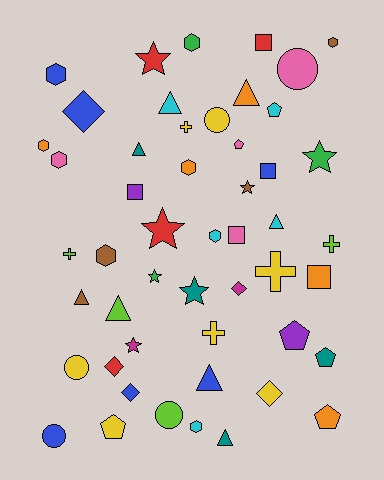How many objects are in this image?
There are 50 objects.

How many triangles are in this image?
There are 8 triangles.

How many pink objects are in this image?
There are 4 pink objects.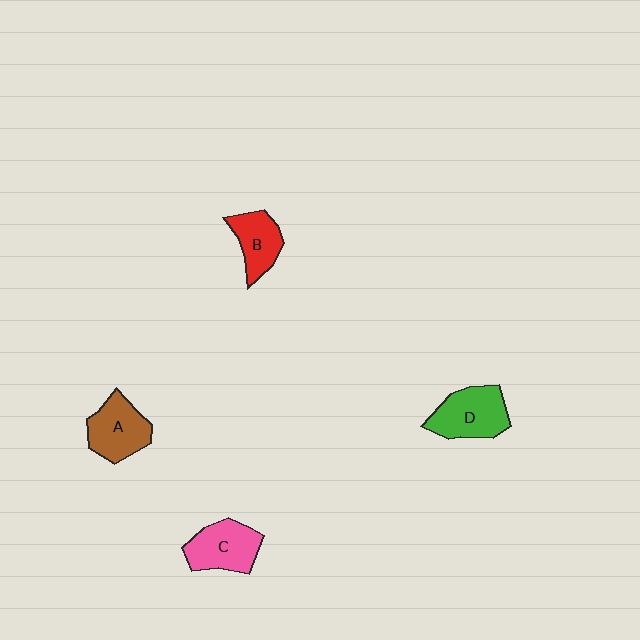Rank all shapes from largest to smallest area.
From largest to smallest: D (green), C (pink), A (brown), B (red).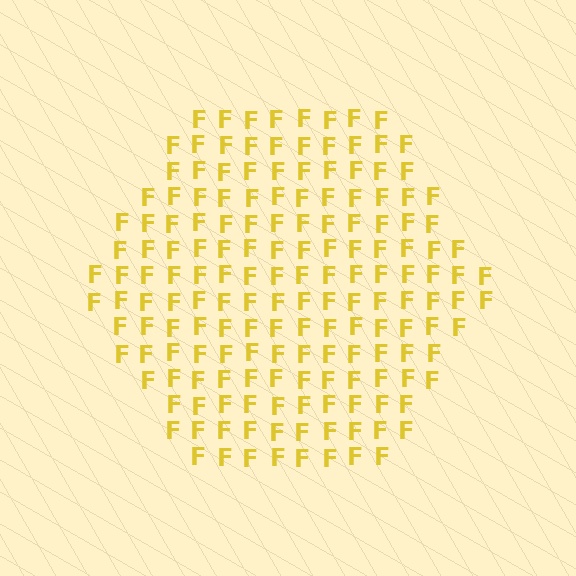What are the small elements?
The small elements are letter F's.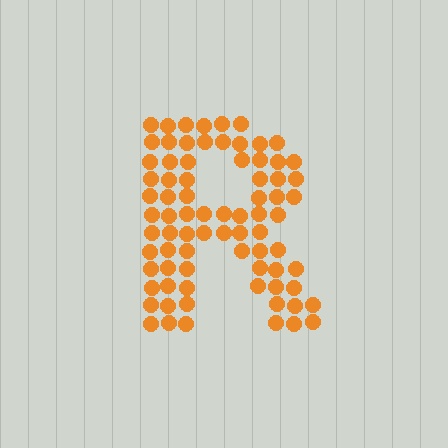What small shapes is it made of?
It is made of small circles.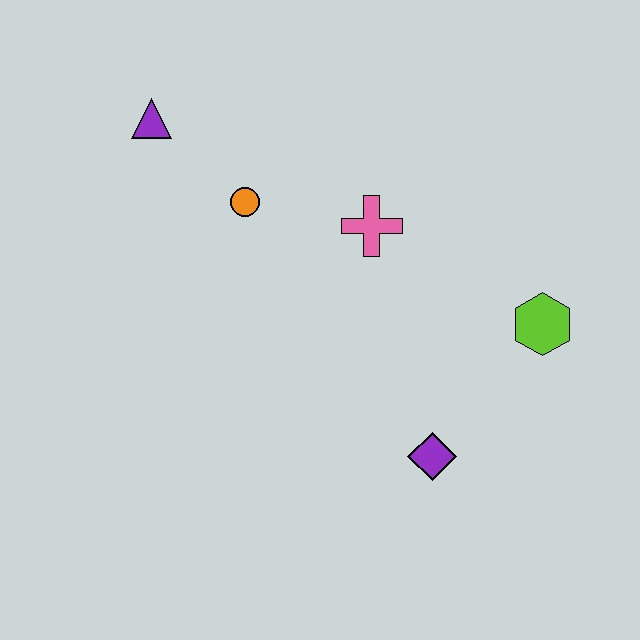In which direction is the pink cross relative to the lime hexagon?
The pink cross is to the left of the lime hexagon.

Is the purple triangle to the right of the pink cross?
No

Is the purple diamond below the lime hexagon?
Yes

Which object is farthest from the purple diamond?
The purple triangle is farthest from the purple diamond.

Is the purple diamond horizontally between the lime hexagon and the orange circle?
Yes